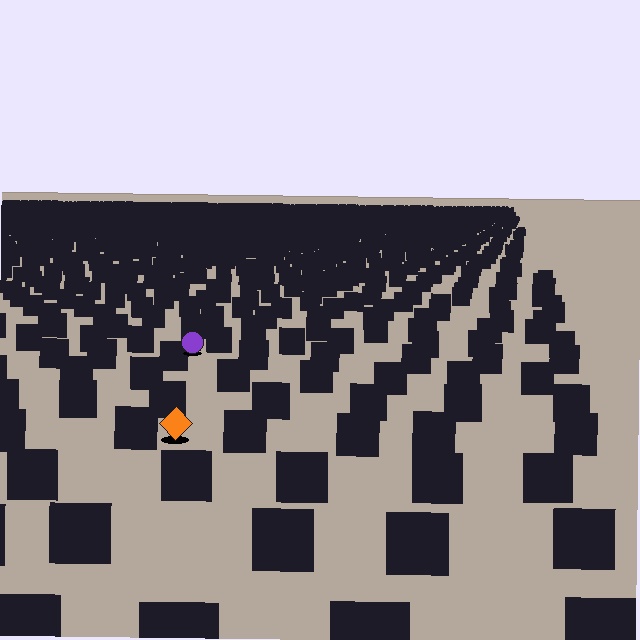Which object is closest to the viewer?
The orange diamond is closest. The texture marks near it are larger and more spread out.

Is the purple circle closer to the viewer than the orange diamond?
No. The orange diamond is closer — you can tell from the texture gradient: the ground texture is coarser near it.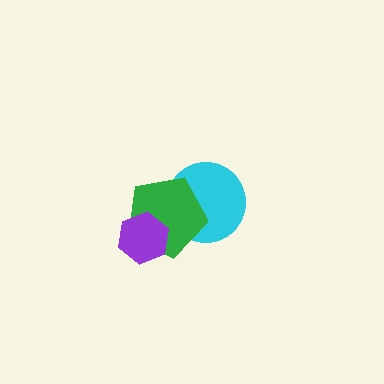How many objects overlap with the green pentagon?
2 objects overlap with the green pentagon.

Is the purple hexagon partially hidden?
No, no other shape covers it.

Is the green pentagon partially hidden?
Yes, it is partially covered by another shape.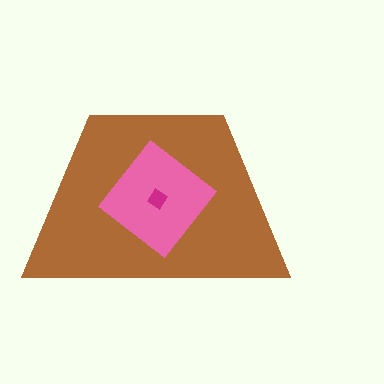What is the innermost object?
The magenta diamond.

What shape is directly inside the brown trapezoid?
The pink diamond.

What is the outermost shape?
The brown trapezoid.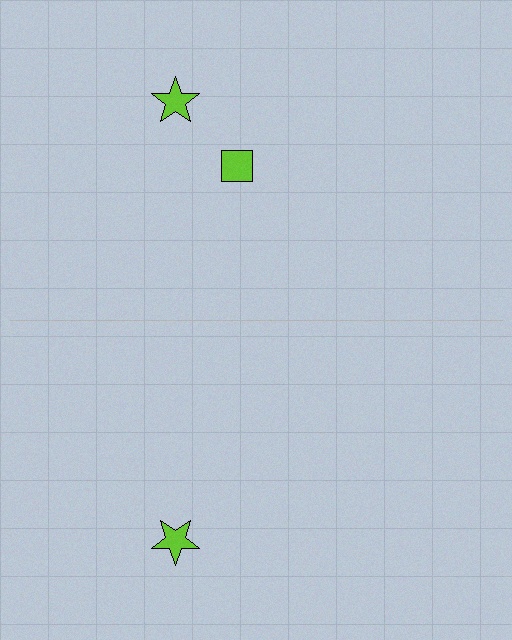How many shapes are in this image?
There are 3 shapes in this image.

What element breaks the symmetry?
A lime square is missing from the bottom side.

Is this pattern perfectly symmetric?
No, the pattern is not perfectly symmetric. A lime square is missing from the bottom side.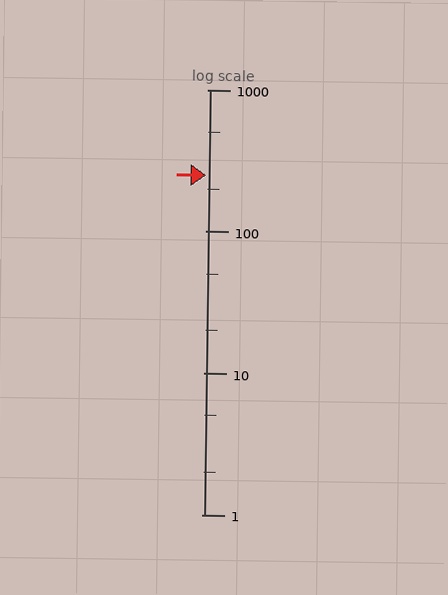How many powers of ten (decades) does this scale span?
The scale spans 3 decades, from 1 to 1000.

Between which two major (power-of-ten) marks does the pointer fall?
The pointer is between 100 and 1000.